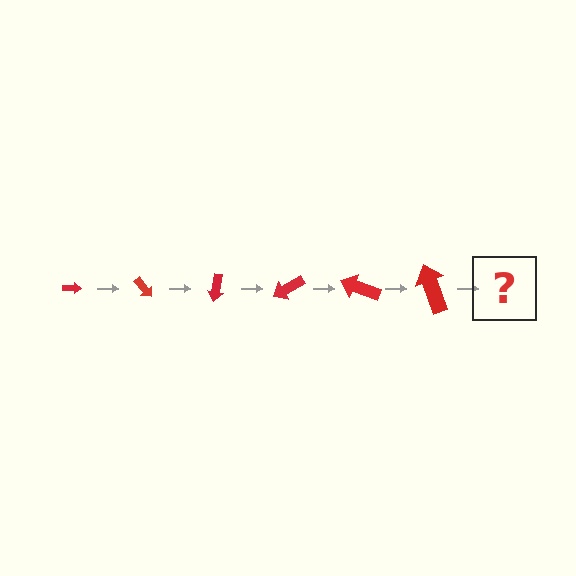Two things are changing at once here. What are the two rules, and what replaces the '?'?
The two rules are that the arrow grows larger each step and it rotates 50 degrees each step. The '?' should be an arrow, larger than the previous one and rotated 300 degrees from the start.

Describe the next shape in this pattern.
It should be an arrow, larger than the previous one and rotated 300 degrees from the start.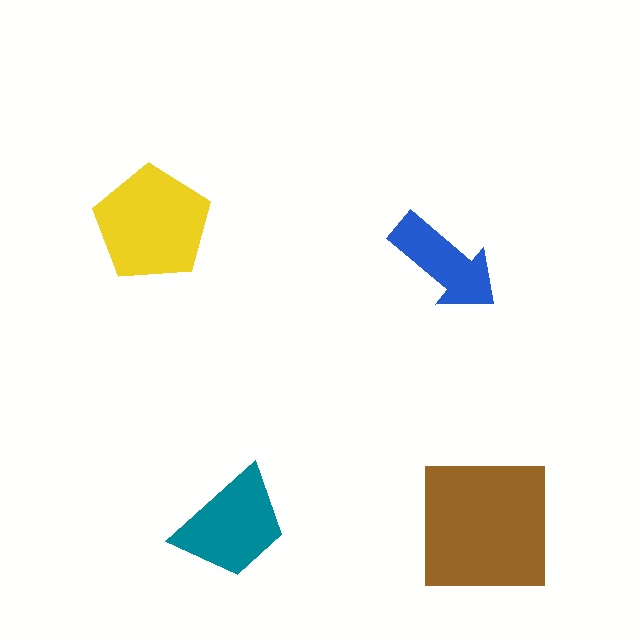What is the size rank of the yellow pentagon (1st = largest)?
2nd.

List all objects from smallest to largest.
The blue arrow, the teal trapezoid, the yellow pentagon, the brown square.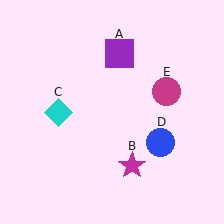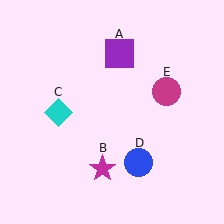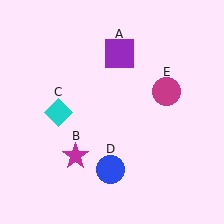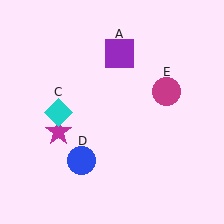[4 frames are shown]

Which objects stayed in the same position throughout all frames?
Purple square (object A) and cyan diamond (object C) and magenta circle (object E) remained stationary.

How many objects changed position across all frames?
2 objects changed position: magenta star (object B), blue circle (object D).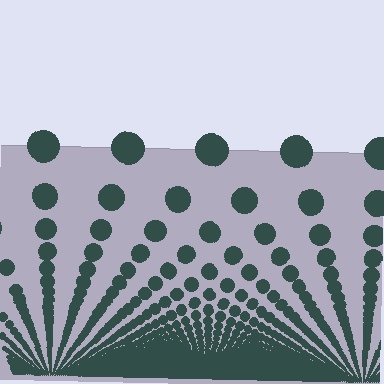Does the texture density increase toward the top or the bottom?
Density increases toward the bottom.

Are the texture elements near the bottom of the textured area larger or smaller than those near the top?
Smaller. The gradient is inverted — elements near the bottom are smaller and denser.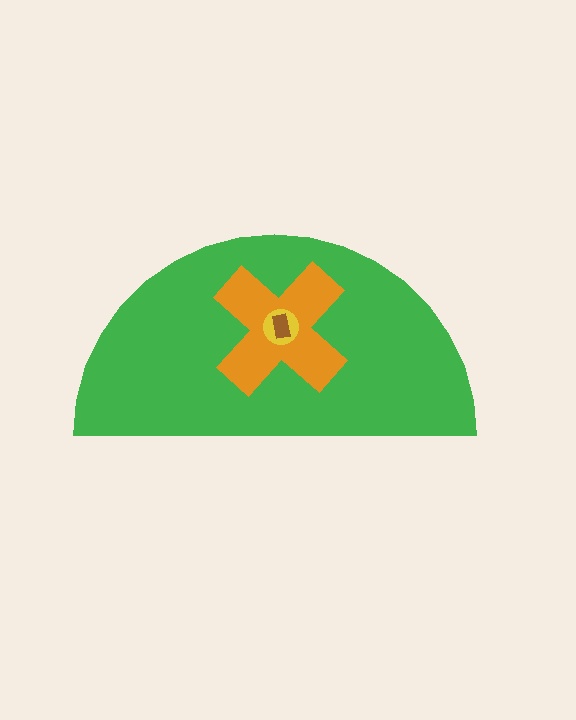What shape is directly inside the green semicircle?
The orange cross.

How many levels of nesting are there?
4.